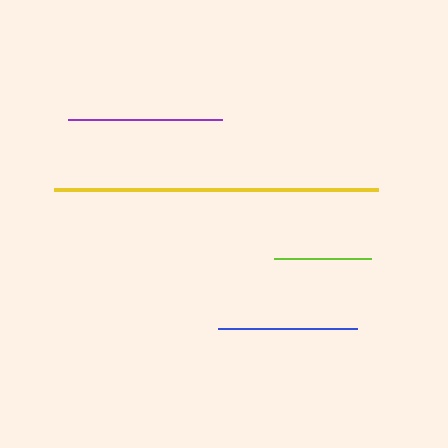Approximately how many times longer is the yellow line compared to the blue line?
The yellow line is approximately 2.3 times the length of the blue line.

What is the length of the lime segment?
The lime segment is approximately 97 pixels long.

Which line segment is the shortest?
The lime line is the shortest at approximately 97 pixels.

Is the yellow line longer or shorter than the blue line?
The yellow line is longer than the blue line.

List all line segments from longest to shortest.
From longest to shortest: yellow, purple, blue, lime.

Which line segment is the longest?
The yellow line is the longest at approximately 324 pixels.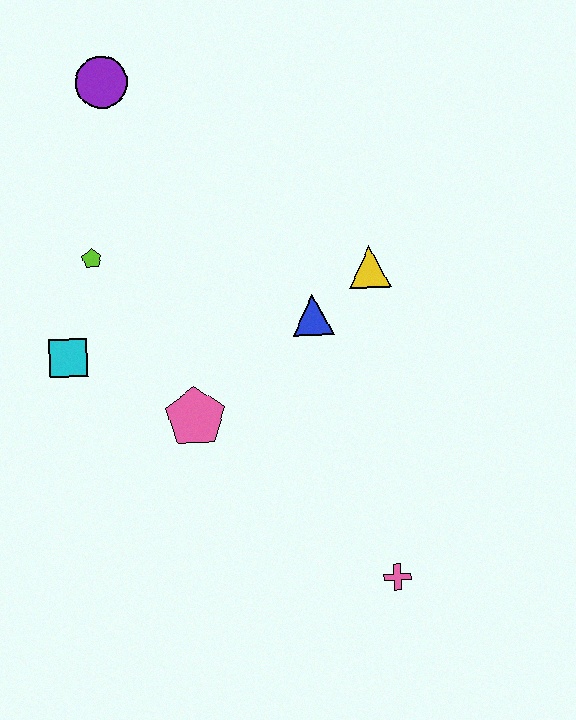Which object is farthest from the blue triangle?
The purple circle is farthest from the blue triangle.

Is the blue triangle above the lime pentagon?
No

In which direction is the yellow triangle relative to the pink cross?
The yellow triangle is above the pink cross.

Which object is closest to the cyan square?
The lime pentagon is closest to the cyan square.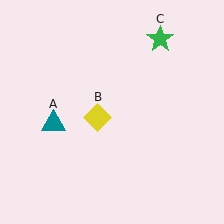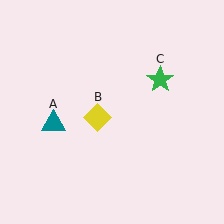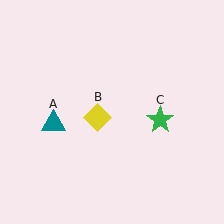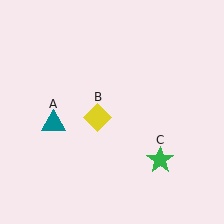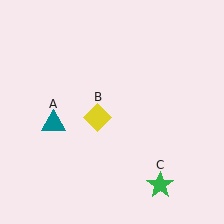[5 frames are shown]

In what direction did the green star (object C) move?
The green star (object C) moved down.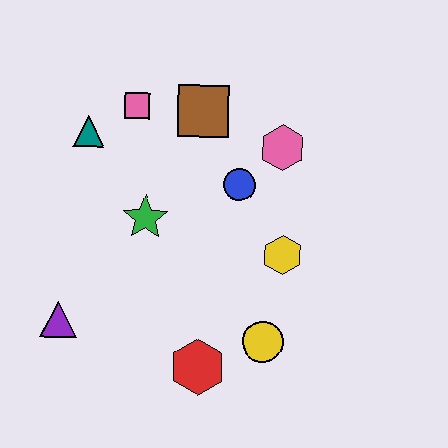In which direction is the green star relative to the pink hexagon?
The green star is to the left of the pink hexagon.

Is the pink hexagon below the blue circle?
No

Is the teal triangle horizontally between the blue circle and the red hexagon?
No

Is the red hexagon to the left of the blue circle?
Yes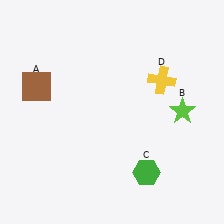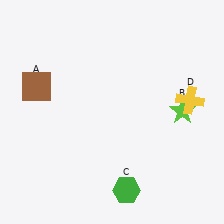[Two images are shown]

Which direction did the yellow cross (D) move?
The yellow cross (D) moved right.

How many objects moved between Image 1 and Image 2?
2 objects moved between the two images.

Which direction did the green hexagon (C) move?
The green hexagon (C) moved left.